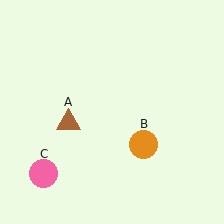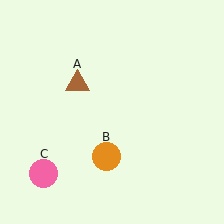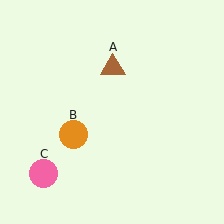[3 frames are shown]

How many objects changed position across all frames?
2 objects changed position: brown triangle (object A), orange circle (object B).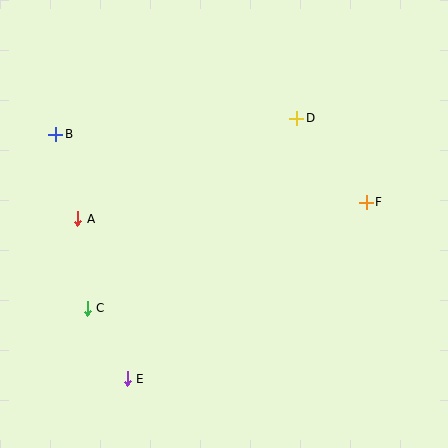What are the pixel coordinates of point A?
Point A is at (78, 219).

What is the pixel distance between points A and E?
The distance between A and E is 168 pixels.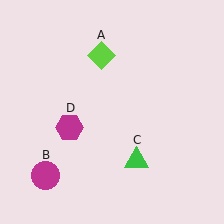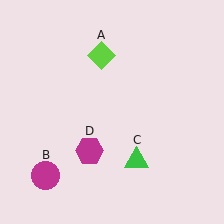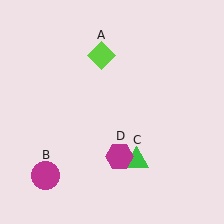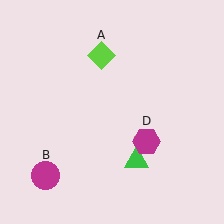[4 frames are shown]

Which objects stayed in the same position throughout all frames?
Lime diamond (object A) and magenta circle (object B) and green triangle (object C) remained stationary.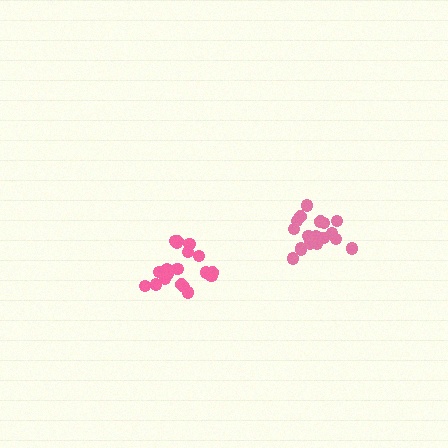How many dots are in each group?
Group 1: 19 dots, Group 2: 19 dots (38 total).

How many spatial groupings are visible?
There are 2 spatial groupings.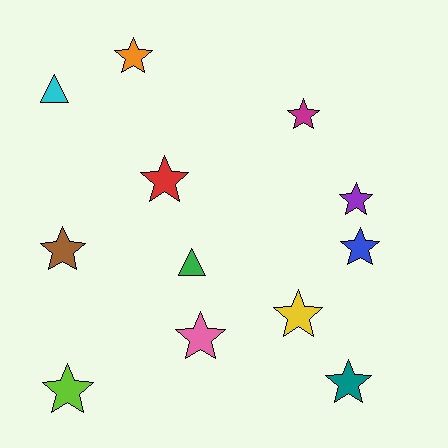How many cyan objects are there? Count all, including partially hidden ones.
There is 1 cyan object.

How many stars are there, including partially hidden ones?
There are 10 stars.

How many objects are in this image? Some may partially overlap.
There are 12 objects.